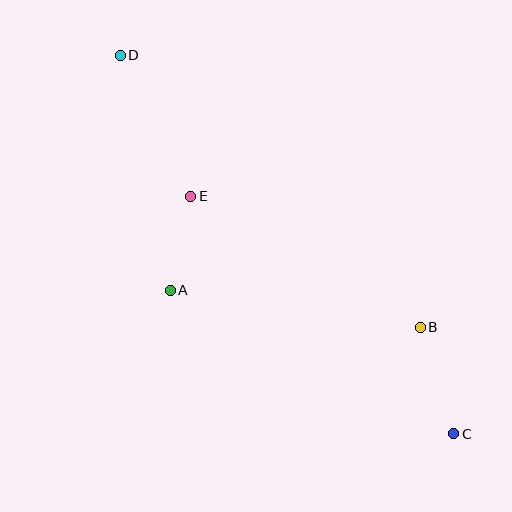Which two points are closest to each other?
Points A and E are closest to each other.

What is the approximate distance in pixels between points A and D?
The distance between A and D is approximately 241 pixels.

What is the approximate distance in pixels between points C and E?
The distance between C and E is approximately 354 pixels.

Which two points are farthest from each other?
Points C and D are farthest from each other.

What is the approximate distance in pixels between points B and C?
The distance between B and C is approximately 111 pixels.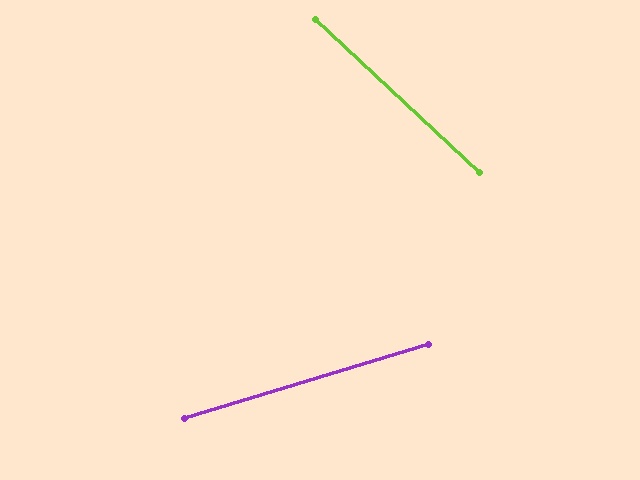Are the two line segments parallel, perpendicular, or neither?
Neither parallel nor perpendicular — they differ by about 60°.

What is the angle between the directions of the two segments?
Approximately 60 degrees.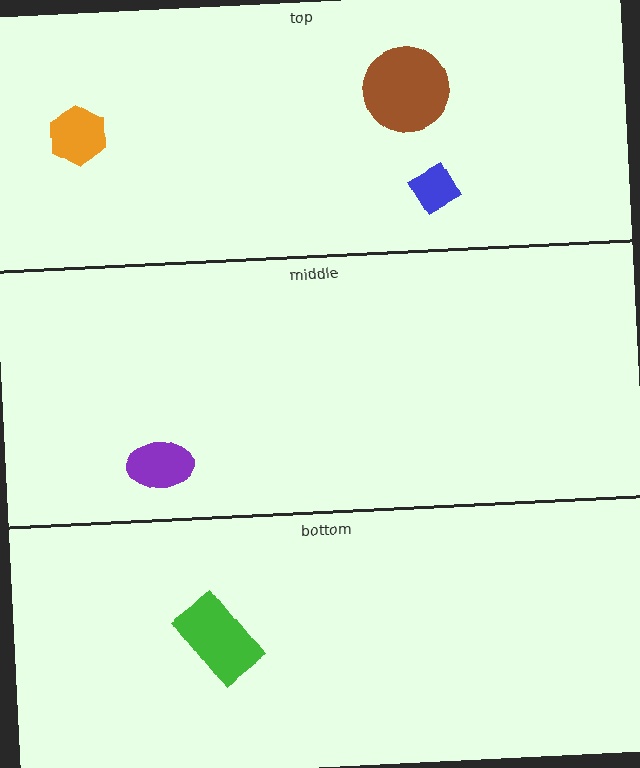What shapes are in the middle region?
The purple ellipse.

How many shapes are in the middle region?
1.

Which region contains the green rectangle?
The bottom region.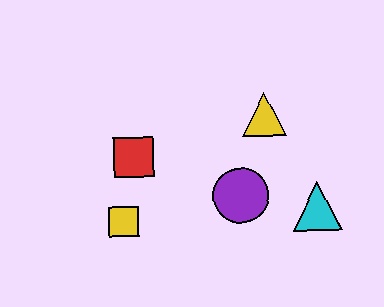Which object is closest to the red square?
The yellow square is closest to the red square.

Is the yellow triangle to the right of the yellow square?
Yes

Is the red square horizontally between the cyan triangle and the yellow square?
Yes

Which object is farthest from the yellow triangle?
The yellow square is farthest from the yellow triangle.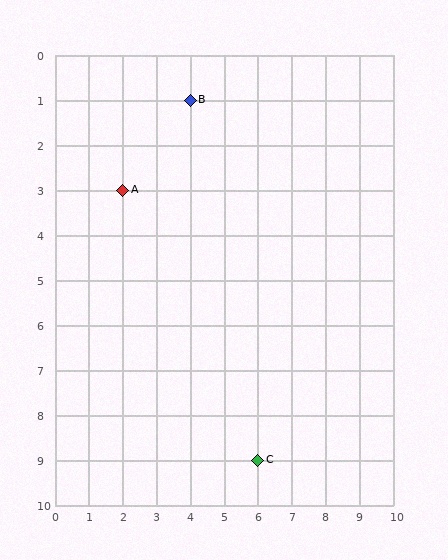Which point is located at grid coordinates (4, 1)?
Point B is at (4, 1).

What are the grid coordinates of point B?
Point B is at grid coordinates (4, 1).